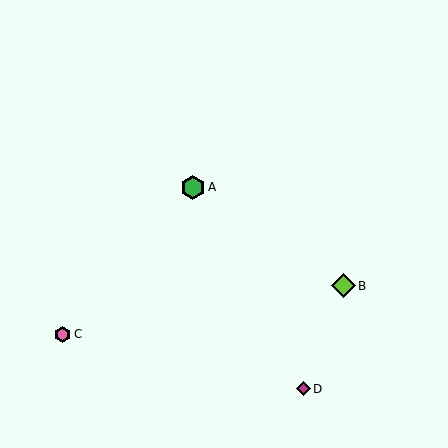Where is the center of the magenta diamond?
The center of the magenta diamond is at (303, 389).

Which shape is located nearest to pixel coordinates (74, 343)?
The pink hexagon (labeled C) at (63, 334) is nearest to that location.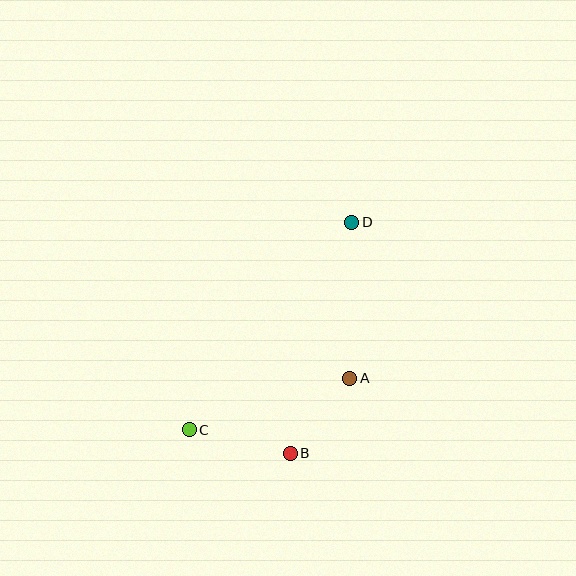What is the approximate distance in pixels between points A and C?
The distance between A and C is approximately 169 pixels.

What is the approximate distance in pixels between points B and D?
The distance between B and D is approximately 239 pixels.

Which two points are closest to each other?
Points A and B are closest to each other.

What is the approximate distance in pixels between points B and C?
The distance between B and C is approximately 103 pixels.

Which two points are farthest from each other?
Points C and D are farthest from each other.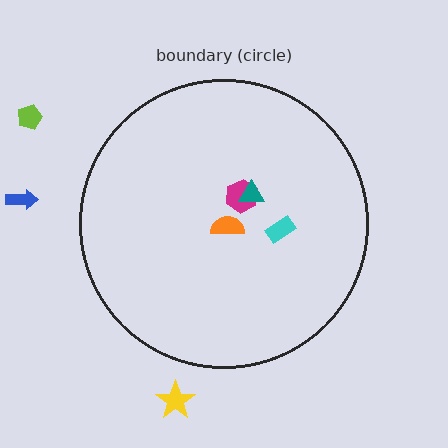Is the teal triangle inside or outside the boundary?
Inside.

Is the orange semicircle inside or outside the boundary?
Inside.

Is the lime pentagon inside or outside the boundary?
Outside.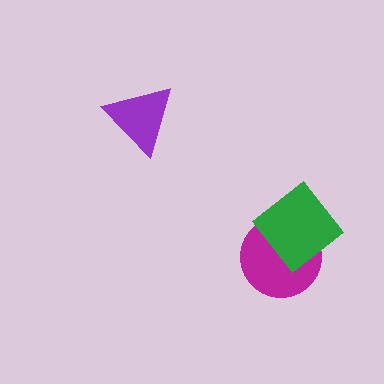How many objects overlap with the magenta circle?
1 object overlaps with the magenta circle.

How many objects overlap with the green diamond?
1 object overlaps with the green diamond.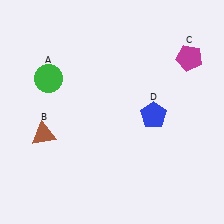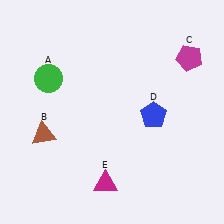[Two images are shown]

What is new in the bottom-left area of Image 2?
A magenta triangle (E) was added in the bottom-left area of Image 2.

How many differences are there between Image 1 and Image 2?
There is 1 difference between the two images.